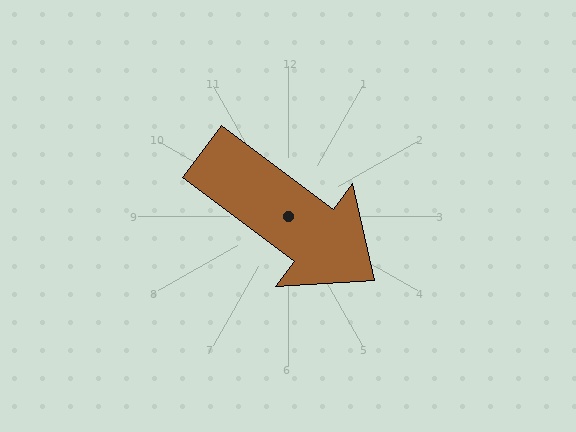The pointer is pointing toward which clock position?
Roughly 4 o'clock.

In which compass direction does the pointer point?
Southeast.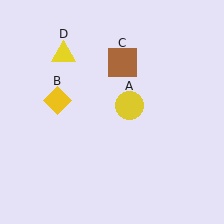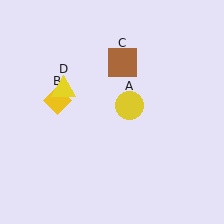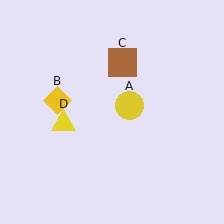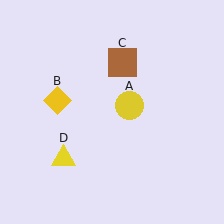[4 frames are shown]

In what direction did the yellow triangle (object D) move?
The yellow triangle (object D) moved down.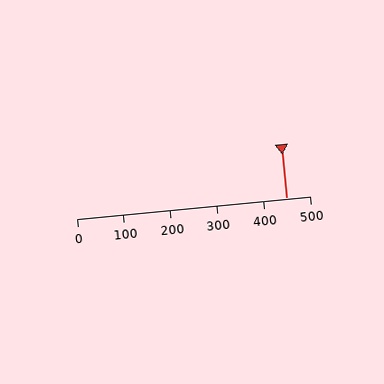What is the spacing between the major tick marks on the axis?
The major ticks are spaced 100 apart.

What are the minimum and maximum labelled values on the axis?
The axis runs from 0 to 500.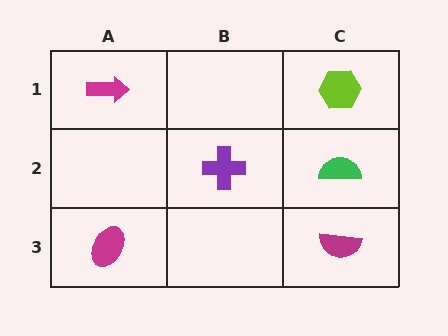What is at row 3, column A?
A magenta ellipse.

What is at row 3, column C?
A magenta semicircle.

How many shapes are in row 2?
2 shapes.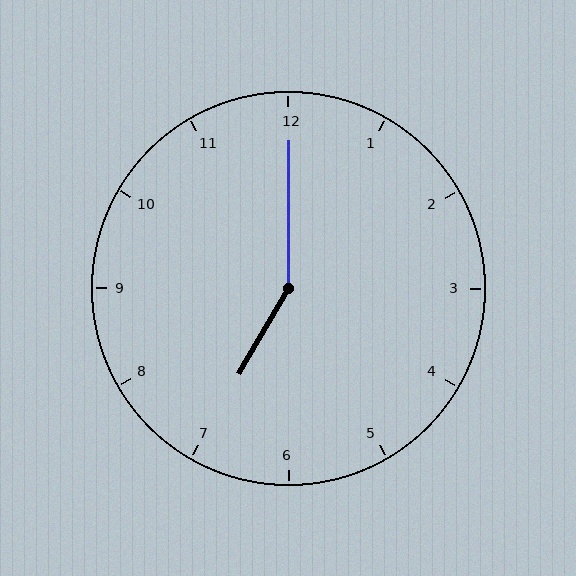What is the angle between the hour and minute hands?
Approximately 150 degrees.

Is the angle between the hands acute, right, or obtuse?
It is obtuse.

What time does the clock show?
7:00.